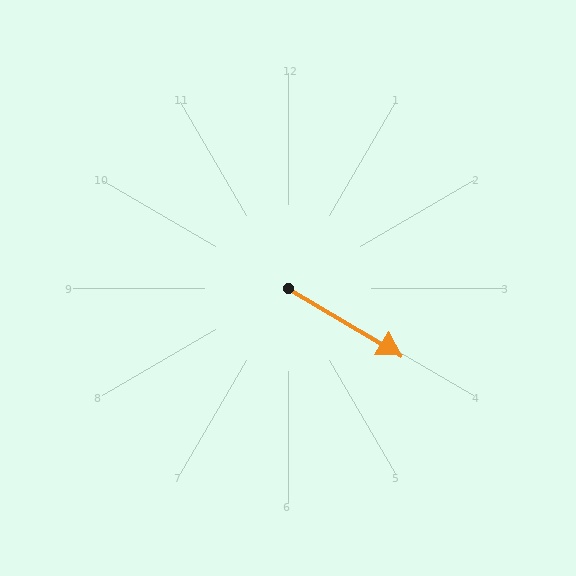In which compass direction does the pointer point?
Southeast.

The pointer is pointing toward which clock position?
Roughly 4 o'clock.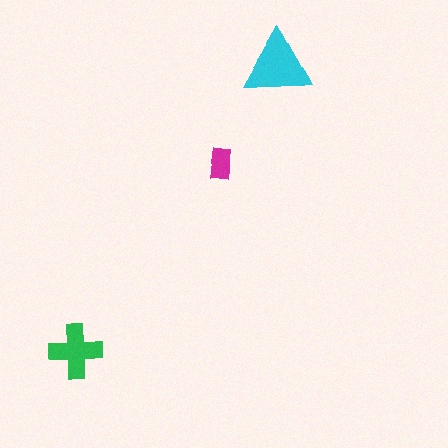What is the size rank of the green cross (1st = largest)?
2nd.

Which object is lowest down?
The green cross is bottommost.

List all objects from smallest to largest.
The magenta rectangle, the green cross, the cyan triangle.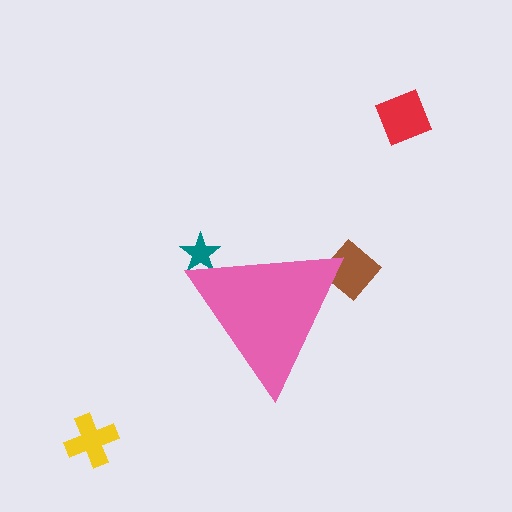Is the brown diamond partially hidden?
Yes, the brown diamond is partially hidden behind the pink triangle.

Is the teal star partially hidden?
Yes, the teal star is partially hidden behind the pink triangle.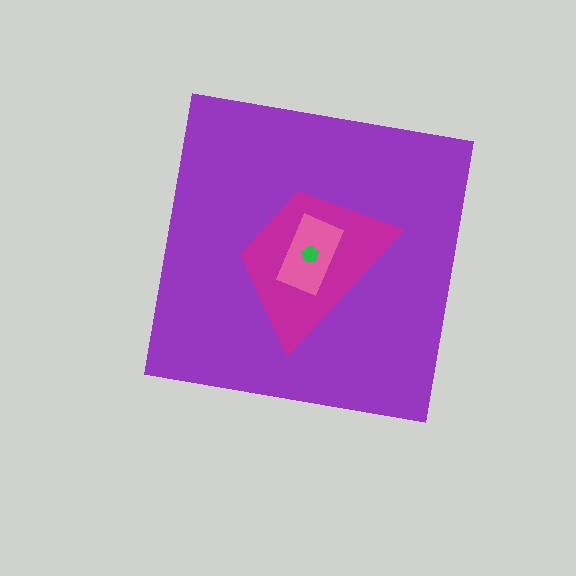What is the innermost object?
The green pentagon.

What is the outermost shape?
The purple square.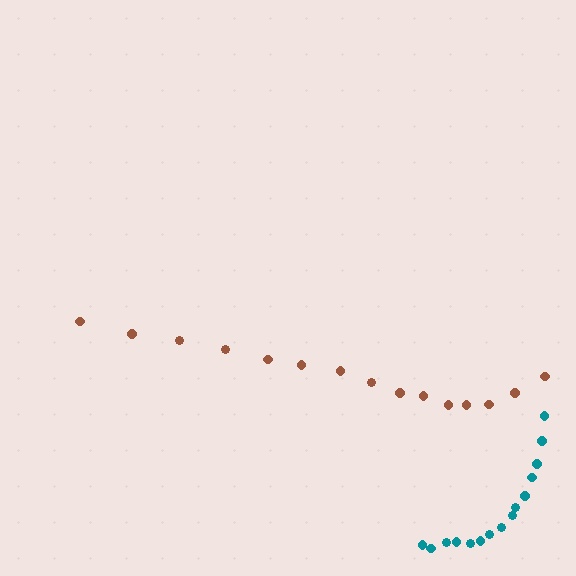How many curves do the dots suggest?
There are 2 distinct paths.